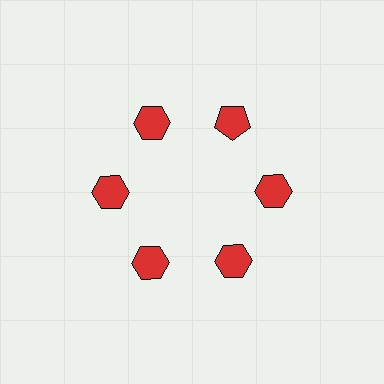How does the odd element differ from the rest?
It has a different shape: pentagon instead of hexagon.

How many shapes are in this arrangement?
There are 6 shapes arranged in a ring pattern.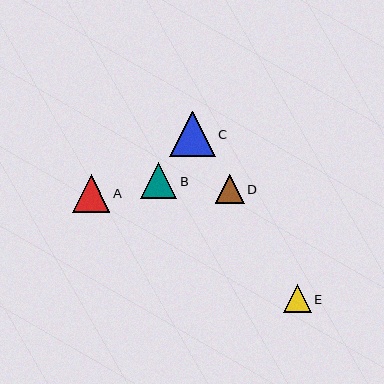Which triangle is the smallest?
Triangle E is the smallest with a size of approximately 28 pixels.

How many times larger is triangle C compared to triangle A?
Triangle C is approximately 1.2 times the size of triangle A.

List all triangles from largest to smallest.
From largest to smallest: C, A, B, D, E.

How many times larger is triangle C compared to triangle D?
Triangle C is approximately 1.5 times the size of triangle D.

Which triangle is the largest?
Triangle C is the largest with a size of approximately 45 pixels.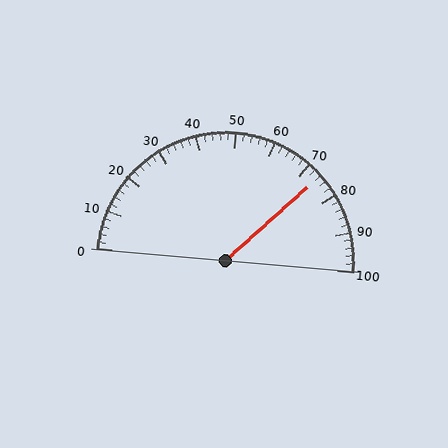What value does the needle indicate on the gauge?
The needle indicates approximately 74.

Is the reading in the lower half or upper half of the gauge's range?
The reading is in the upper half of the range (0 to 100).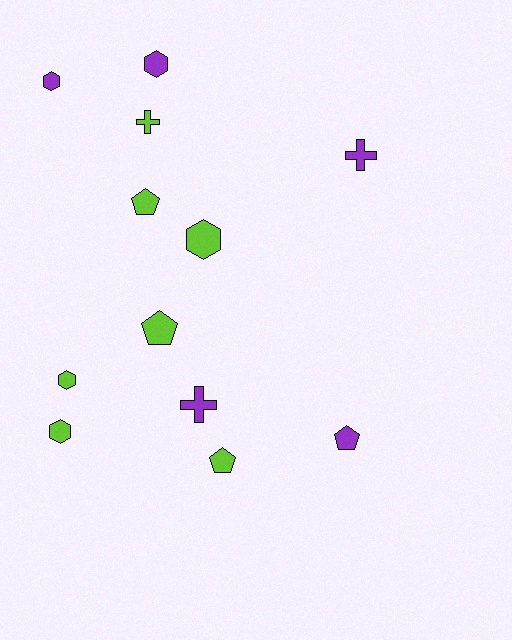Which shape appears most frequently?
Hexagon, with 5 objects.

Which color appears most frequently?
Lime, with 7 objects.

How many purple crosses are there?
There are 2 purple crosses.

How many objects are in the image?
There are 12 objects.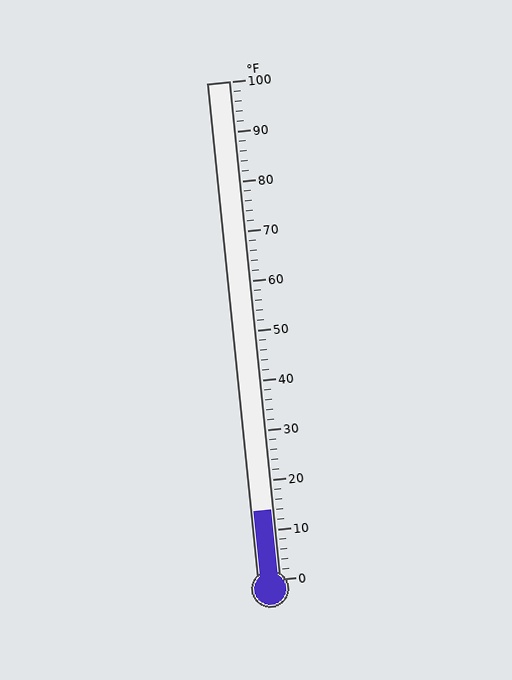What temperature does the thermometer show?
The thermometer shows approximately 14°F.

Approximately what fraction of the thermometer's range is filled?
The thermometer is filled to approximately 15% of its range.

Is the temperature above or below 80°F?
The temperature is below 80°F.